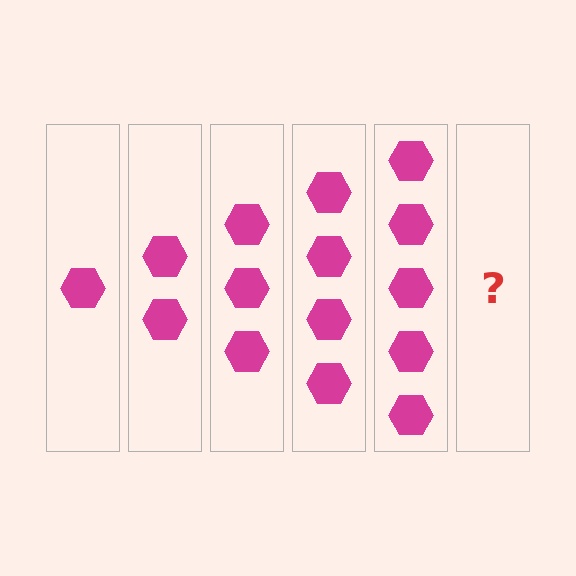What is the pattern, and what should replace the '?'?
The pattern is that each step adds one more hexagon. The '?' should be 6 hexagons.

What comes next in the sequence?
The next element should be 6 hexagons.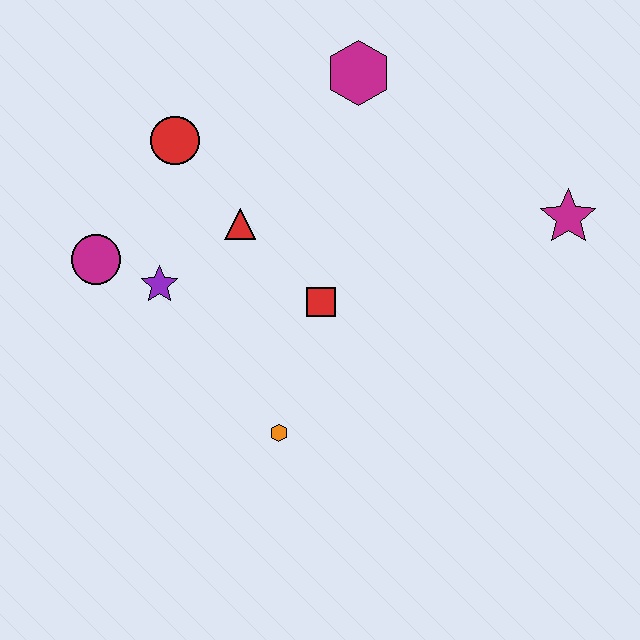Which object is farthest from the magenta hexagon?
The orange hexagon is farthest from the magenta hexagon.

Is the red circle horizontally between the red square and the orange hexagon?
No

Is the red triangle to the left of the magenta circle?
No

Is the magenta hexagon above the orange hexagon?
Yes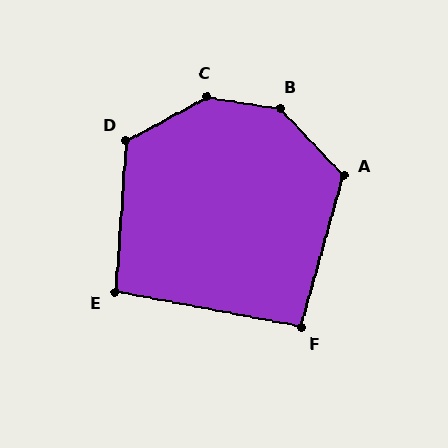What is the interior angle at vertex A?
Approximately 121 degrees (obtuse).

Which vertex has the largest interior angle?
B, at approximately 142 degrees.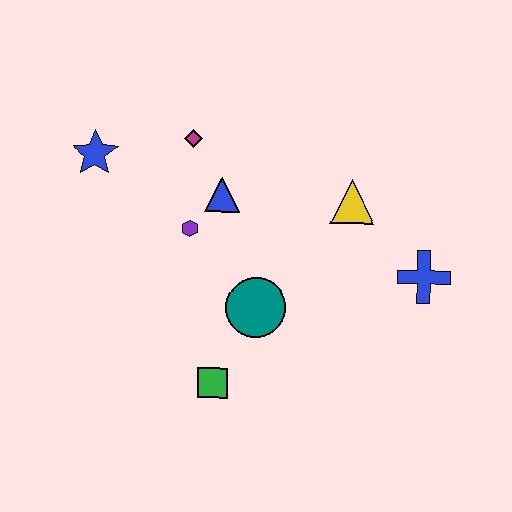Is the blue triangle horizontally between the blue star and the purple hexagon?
No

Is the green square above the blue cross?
No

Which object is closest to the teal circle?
The green square is closest to the teal circle.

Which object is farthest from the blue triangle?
The blue cross is farthest from the blue triangle.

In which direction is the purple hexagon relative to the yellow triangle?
The purple hexagon is to the left of the yellow triangle.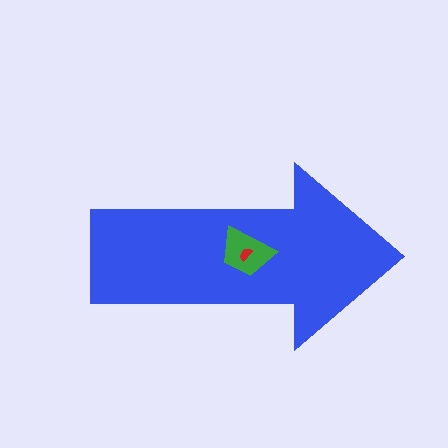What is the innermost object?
The red semicircle.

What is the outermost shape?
The blue arrow.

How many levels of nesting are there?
3.